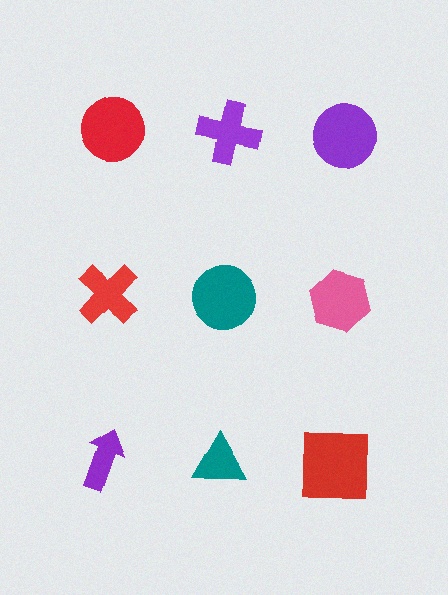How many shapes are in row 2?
3 shapes.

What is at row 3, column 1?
A purple arrow.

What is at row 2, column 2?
A teal circle.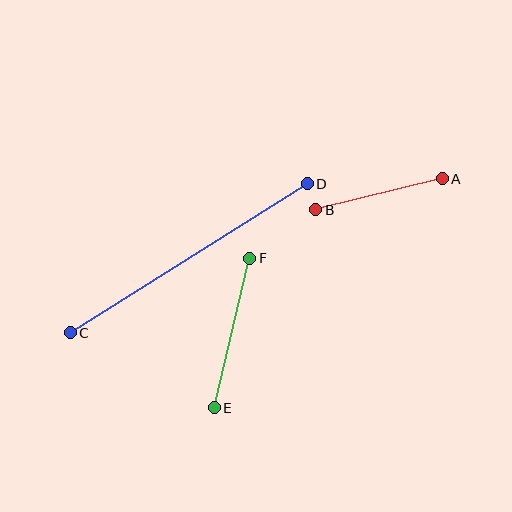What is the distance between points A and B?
The distance is approximately 130 pixels.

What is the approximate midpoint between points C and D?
The midpoint is at approximately (189, 258) pixels.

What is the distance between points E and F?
The distance is approximately 154 pixels.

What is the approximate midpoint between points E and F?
The midpoint is at approximately (232, 333) pixels.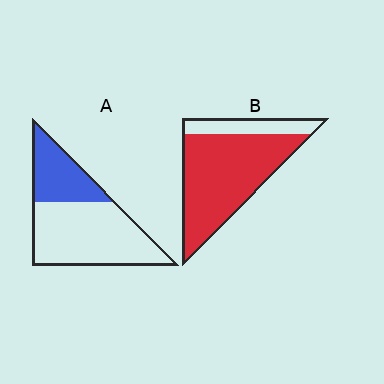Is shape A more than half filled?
No.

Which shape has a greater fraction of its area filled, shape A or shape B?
Shape B.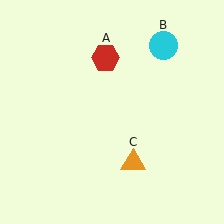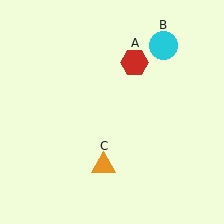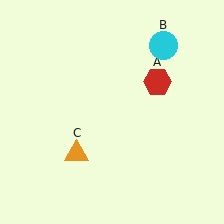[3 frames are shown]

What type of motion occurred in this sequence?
The red hexagon (object A), orange triangle (object C) rotated clockwise around the center of the scene.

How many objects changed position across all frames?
2 objects changed position: red hexagon (object A), orange triangle (object C).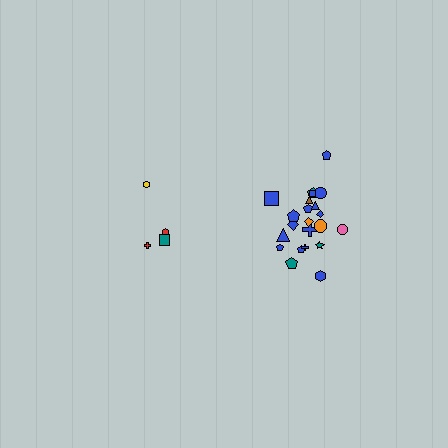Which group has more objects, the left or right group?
The right group.